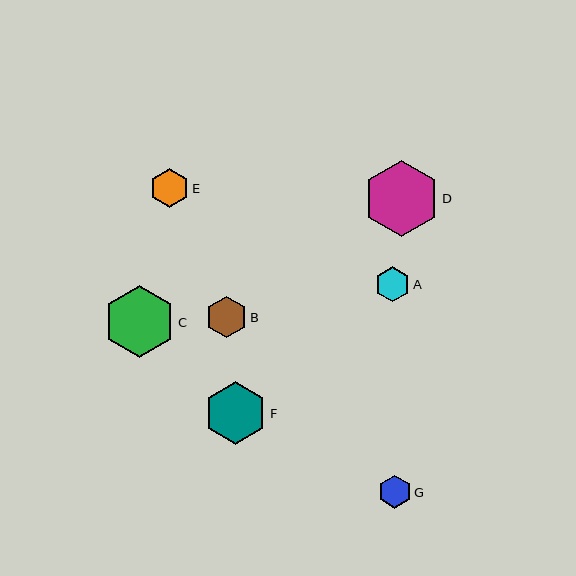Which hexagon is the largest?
Hexagon D is the largest with a size of approximately 75 pixels.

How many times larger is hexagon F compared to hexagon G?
Hexagon F is approximately 1.9 times the size of hexagon G.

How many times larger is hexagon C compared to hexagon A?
Hexagon C is approximately 2.1 times the size of hexagon A.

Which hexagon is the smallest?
Hexagon G is the smallest with a size of approximately 33 pixels.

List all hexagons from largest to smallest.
From largest to smallest: D, C, F, B, E, A, G.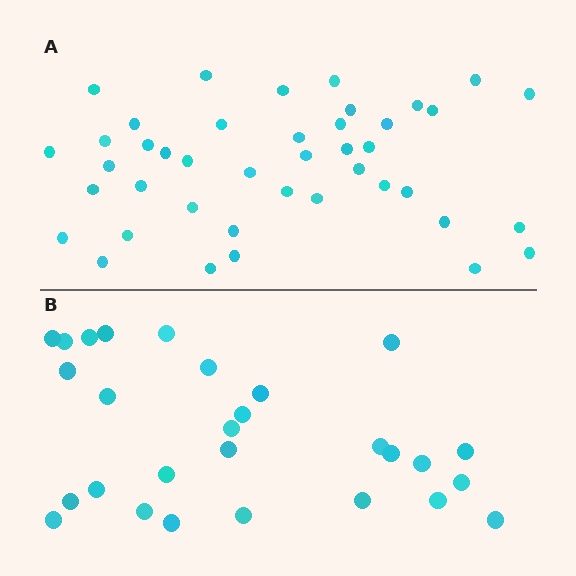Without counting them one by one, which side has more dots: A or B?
Region A (the top region) has more dots.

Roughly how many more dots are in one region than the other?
Region A has approximately 15 more dots than region B.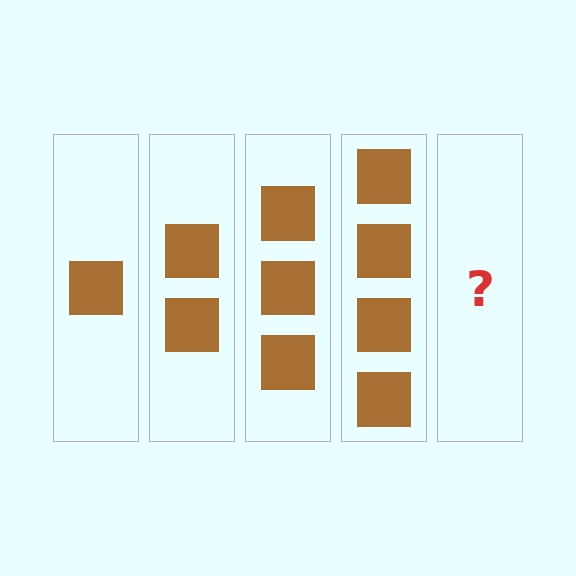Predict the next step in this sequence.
The next step is 5 squares.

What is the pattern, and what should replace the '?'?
The pattern is that each step adds one more square. The '?' should be 5 squares.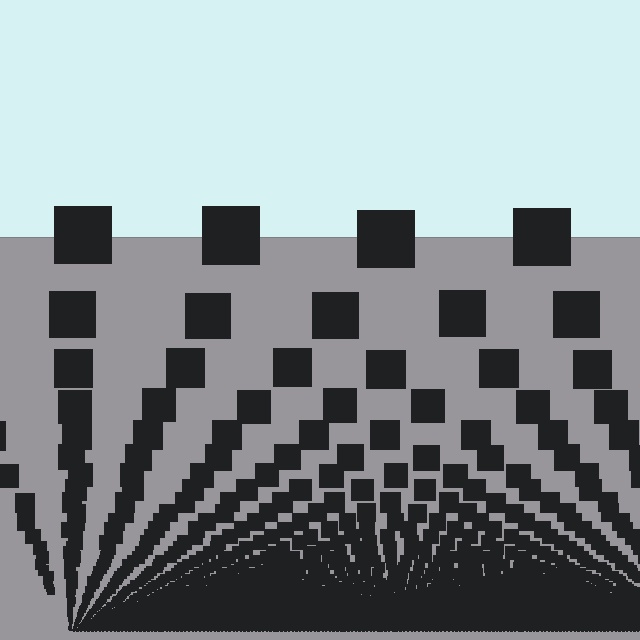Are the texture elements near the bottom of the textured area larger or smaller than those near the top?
Smaller. The gradient is inverted — elements near the bottom are smaller and denser.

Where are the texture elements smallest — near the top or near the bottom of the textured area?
Near the bottom.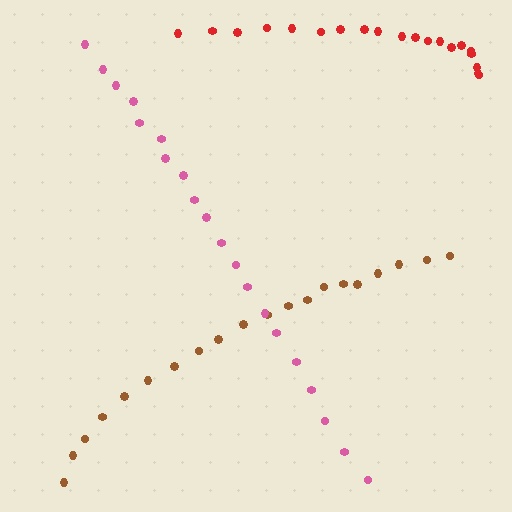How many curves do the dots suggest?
There are 3 distinct paths.